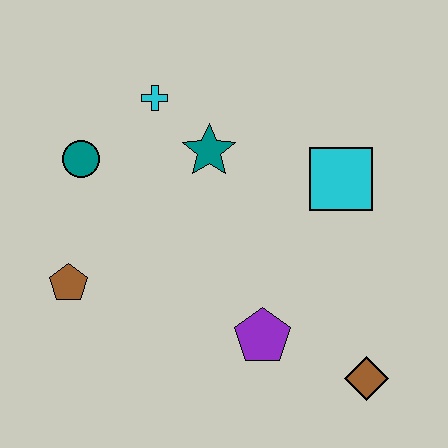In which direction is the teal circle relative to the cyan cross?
The teal circle is to the left of the cyan cross.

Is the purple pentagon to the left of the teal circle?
No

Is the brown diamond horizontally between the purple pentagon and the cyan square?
No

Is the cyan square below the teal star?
Yes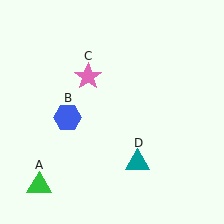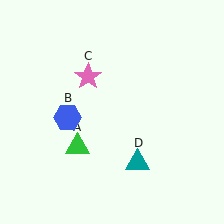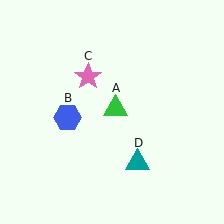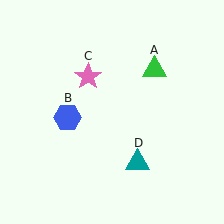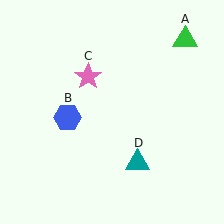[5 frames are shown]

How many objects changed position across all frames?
1 object changed position: green triangle (object A).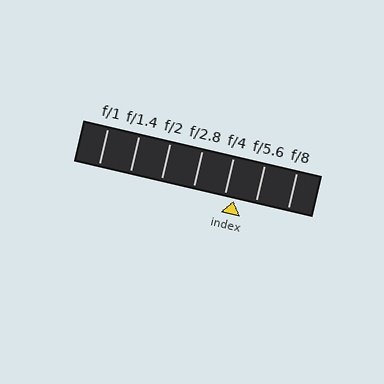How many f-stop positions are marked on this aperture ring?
There are 7 f-stop positions marked.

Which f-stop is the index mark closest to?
The index mark is closest to f/4.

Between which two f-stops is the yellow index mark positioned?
The index mark is between f/4 and f/5.6.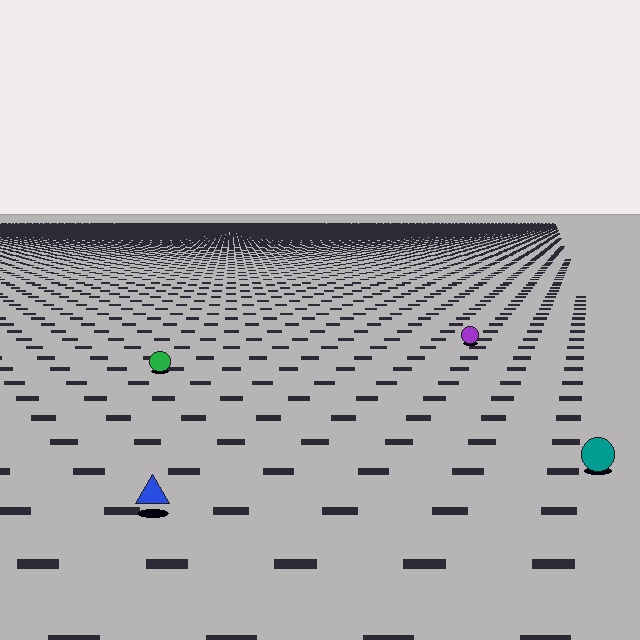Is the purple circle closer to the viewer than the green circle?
No. The green circle is closer — you can tell from the texture gradient: the ground texture is coarser near it.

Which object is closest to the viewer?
The blue triangle is closest. The texture marks near it are larger and more spread out.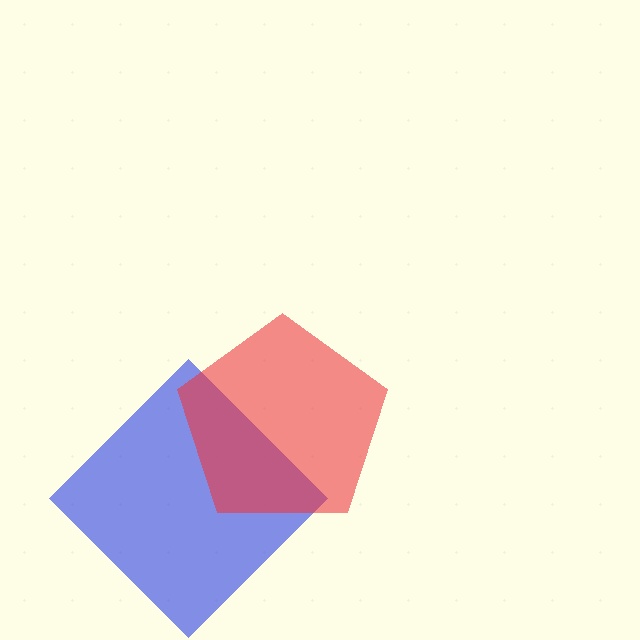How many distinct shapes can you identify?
There are 2 distinct shapes: a blue diamond, a red pentagon.